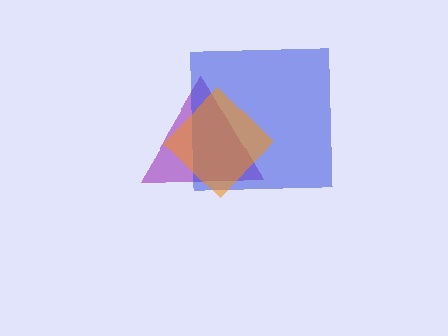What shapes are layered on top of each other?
The layered shapes are: a purple triangle, a blue square, an orange diamond.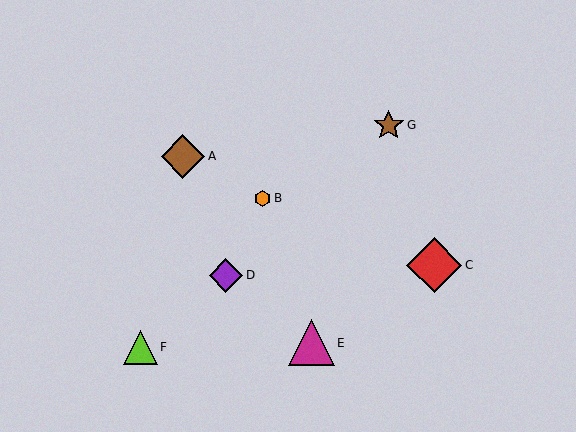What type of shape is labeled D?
Shape D is a purple diamond.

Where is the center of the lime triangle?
The center of the lime triangle is at (140, 347).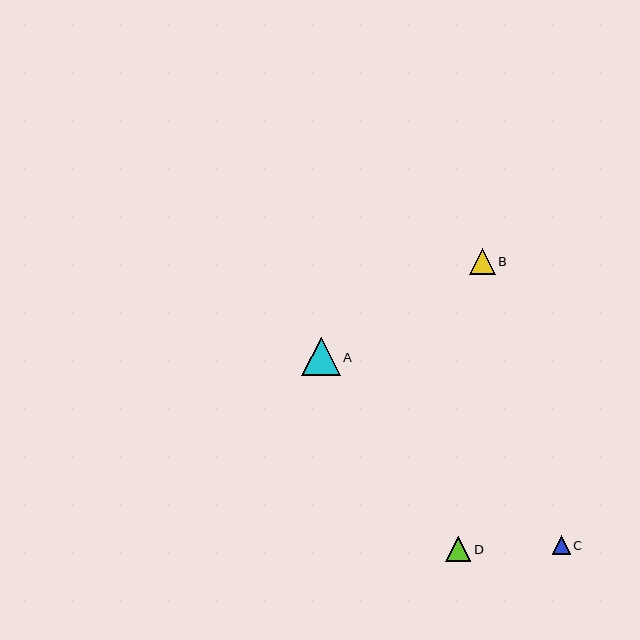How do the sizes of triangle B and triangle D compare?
Triangle B and triangle D are approximately the same size.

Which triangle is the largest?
Triangle A is the largest with a size of approximately 38 pixels.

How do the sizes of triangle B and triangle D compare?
Triangle B and triangle D are approximately the same size.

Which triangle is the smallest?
Triangle C is the smallest with a size of approximately 18 pixels.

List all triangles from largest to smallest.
From largest to smallest: A, B, D, C.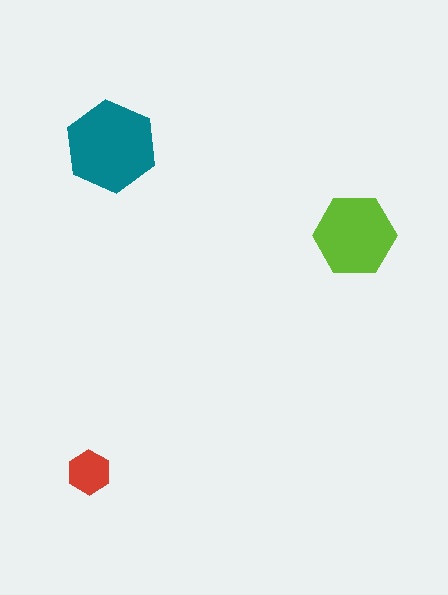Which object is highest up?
The teal hexagon is topmost.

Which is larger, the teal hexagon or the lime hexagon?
The teal one.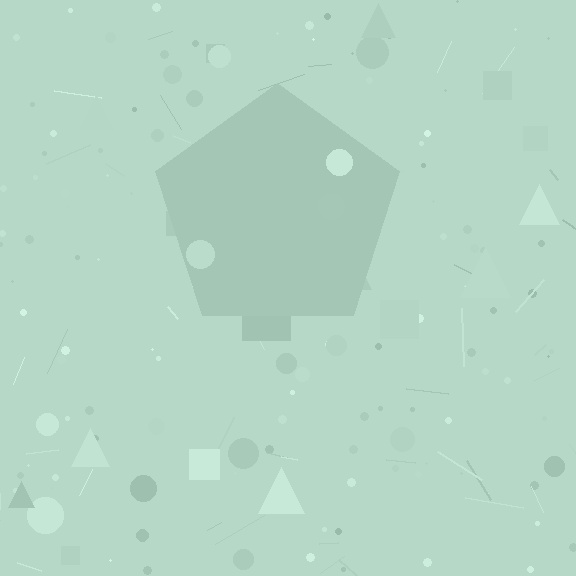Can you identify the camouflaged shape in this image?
The camouflaged shape is a pentagon.